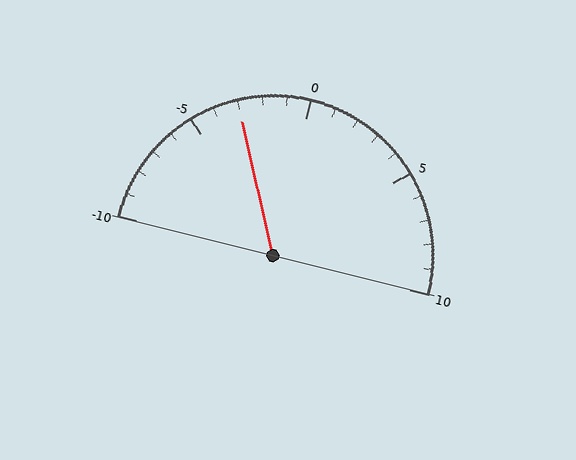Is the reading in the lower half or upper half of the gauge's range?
The reading is in the lower half of the range (-10 to 10).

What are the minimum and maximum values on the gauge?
The gauge ranges from -10 to 10.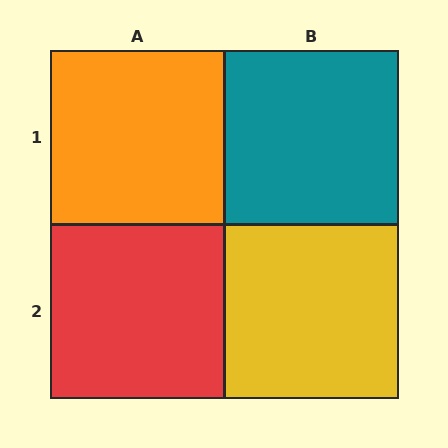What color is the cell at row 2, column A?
Red.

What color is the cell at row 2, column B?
Yellow.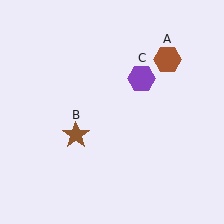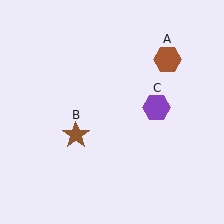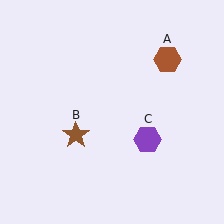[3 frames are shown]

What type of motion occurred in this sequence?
The purple hexagon (object C) rotated clockwise around the center of the scene.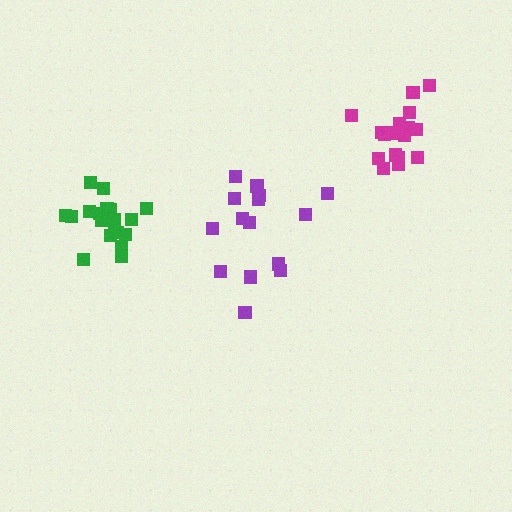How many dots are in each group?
Group 1: 17 dots, Group 2: 15 dots, Group 3: 19 dots (51 total).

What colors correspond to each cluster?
The clusters are colored: magenta, purple, green.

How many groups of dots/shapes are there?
There are 3 groups.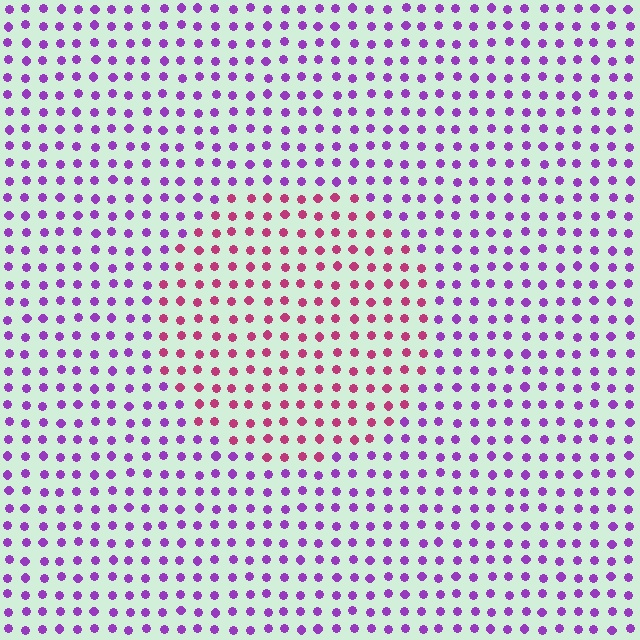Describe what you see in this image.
The image is filled with small purple elements in a uniform arrangement. A circle-shaped region is visible where the elements are tinted to a slightly different hue, forming a subtle color boundary.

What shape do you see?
I see a circle.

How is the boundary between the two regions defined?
The boundary is defined purely by a slight shift in hue (about 48 degrees). Spacing, size, and orientation are identical on both sides.